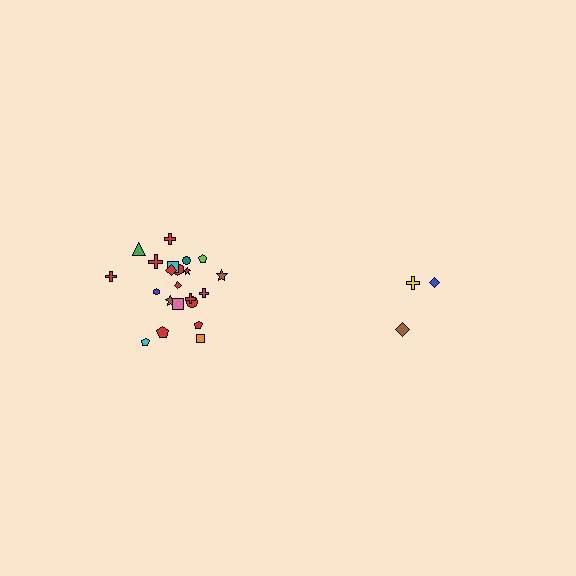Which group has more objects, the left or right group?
The left group.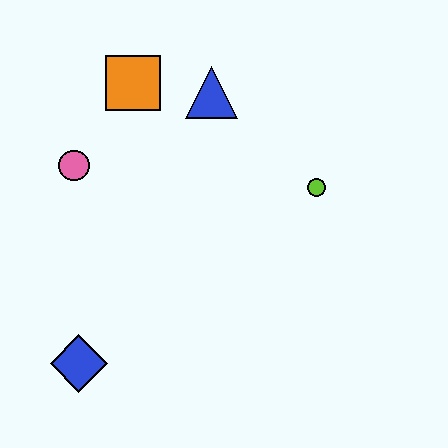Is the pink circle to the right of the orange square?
No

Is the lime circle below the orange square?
Yes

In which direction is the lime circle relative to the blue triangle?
The lime circle is to the right of the blue triangle.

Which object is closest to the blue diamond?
The pink circle is closest to the blue diamond.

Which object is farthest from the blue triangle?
The blue diamond is farthest from the blue triangle.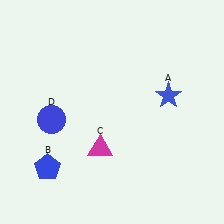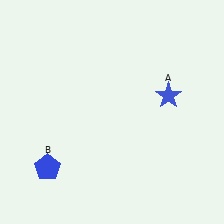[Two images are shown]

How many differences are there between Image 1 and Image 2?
There are 2 differences between the two images.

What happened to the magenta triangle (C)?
The magenta triangle (C) was removed in Image 2. It was in the bottom-left area of Image 1.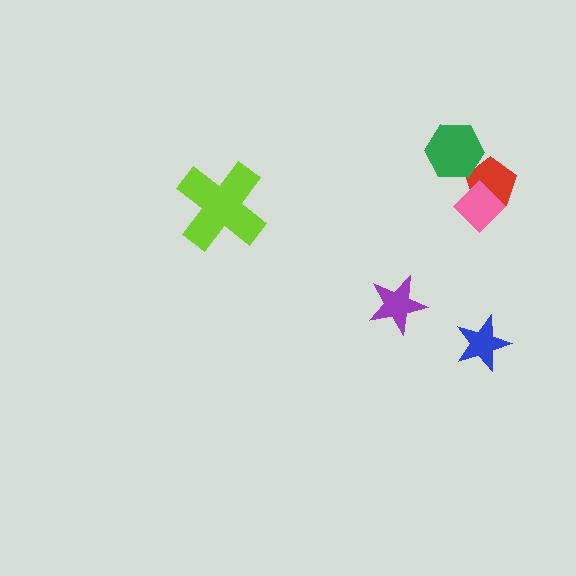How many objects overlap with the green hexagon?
1 object overlaps with the green hexagon.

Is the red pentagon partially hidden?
Yes, it is partially covered by another shape.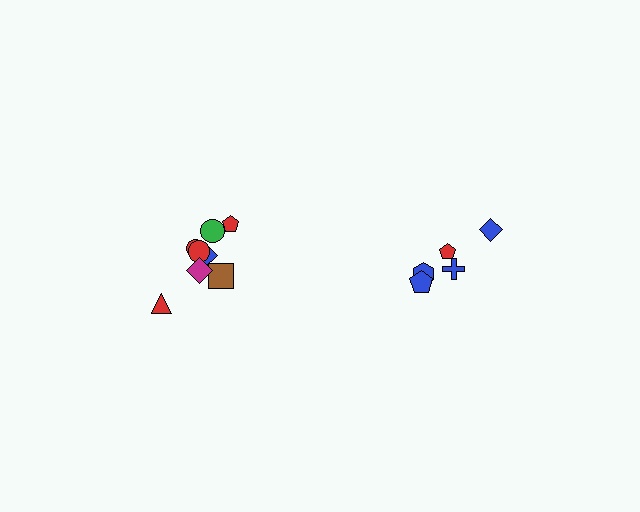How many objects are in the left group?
There are 8 objects.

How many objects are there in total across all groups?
There are 13 objects.